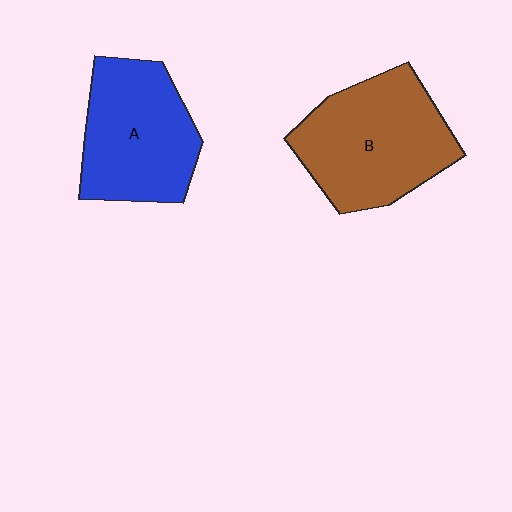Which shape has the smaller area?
Shape A (blue).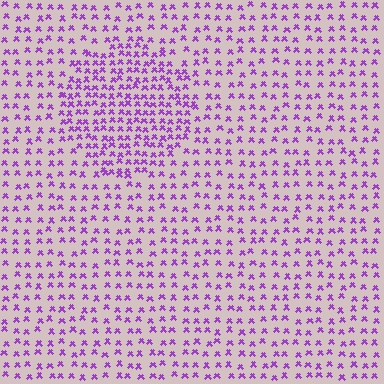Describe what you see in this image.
The image contains small purple elements arranged at two different densities. A circle-shaped region is visible where the elements are more densely packed than the surrounding area.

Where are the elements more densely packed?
The elements are more densely packed inside the circle boundary.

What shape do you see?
I see a circle.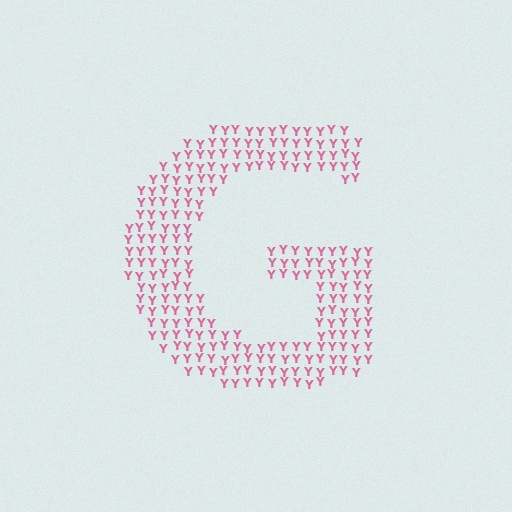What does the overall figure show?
The overall figure shows the letter G.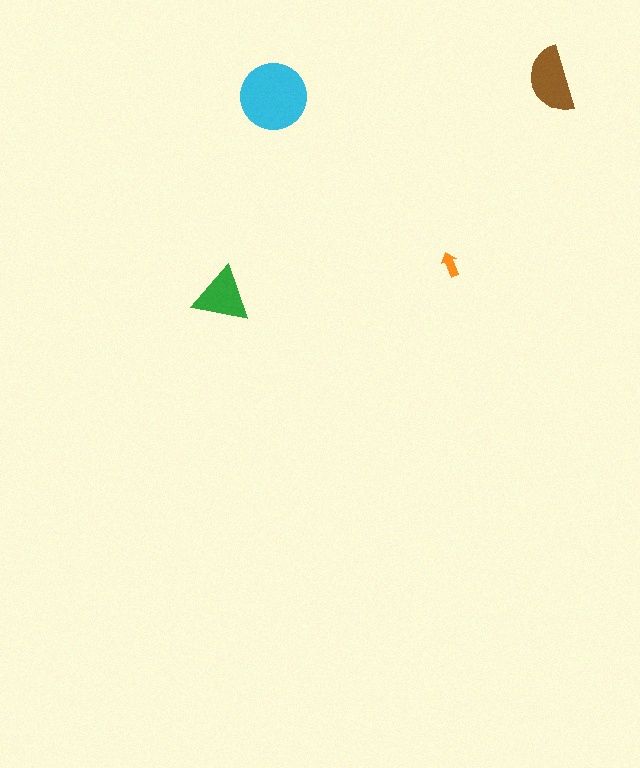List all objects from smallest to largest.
The orange arrow, the green triangle, the brown semicircle, the cyan circle.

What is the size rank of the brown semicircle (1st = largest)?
2nd.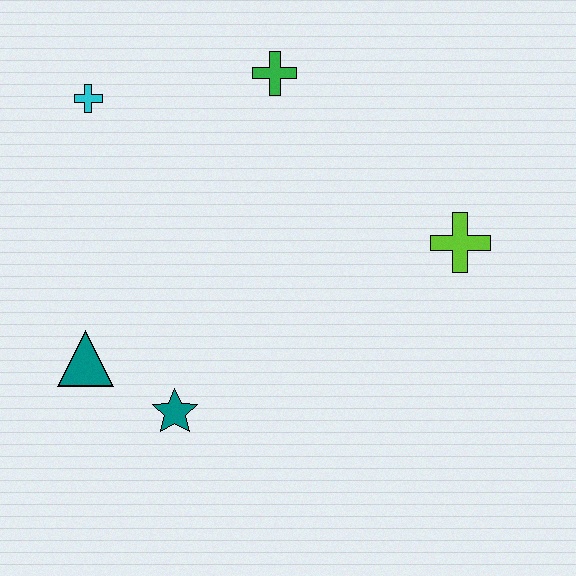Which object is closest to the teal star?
The teal triangle is closest to the teal star.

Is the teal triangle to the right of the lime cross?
No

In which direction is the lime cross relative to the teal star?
The lime cross is to the right of the teal star.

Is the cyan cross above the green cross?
No